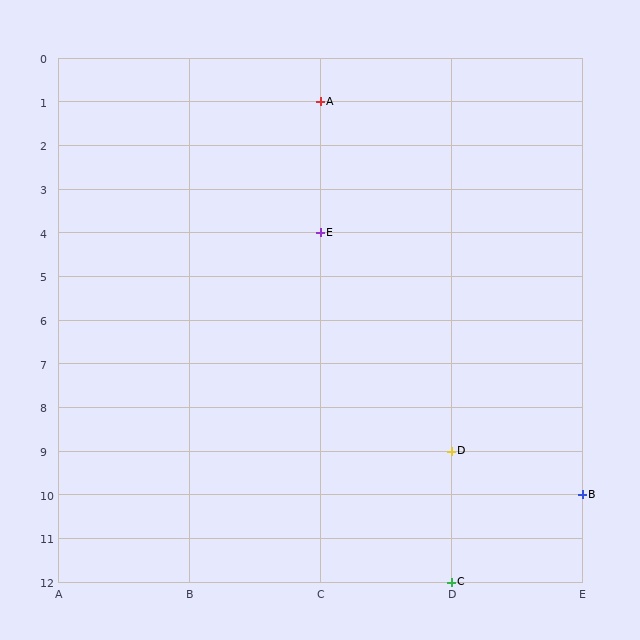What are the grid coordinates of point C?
Point C is at grid coordinates (D, 12).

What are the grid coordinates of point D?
Point D is at grid coordinates (D, 9).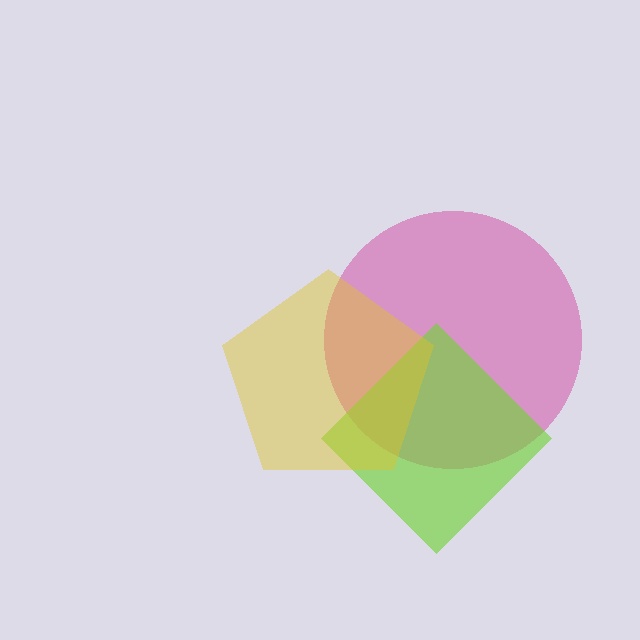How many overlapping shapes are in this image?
There are 3 overlapping shapes in the image.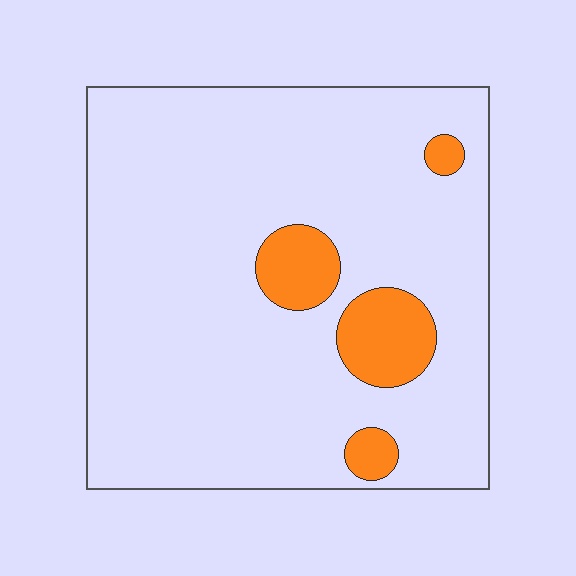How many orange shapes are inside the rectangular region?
4.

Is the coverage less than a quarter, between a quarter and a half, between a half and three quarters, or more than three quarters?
Less than a quarter.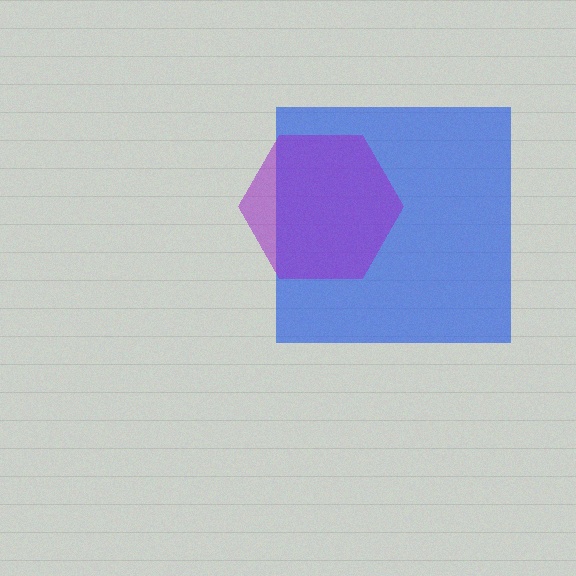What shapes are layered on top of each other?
The layered shapes are: a blue square, a purple hexagon.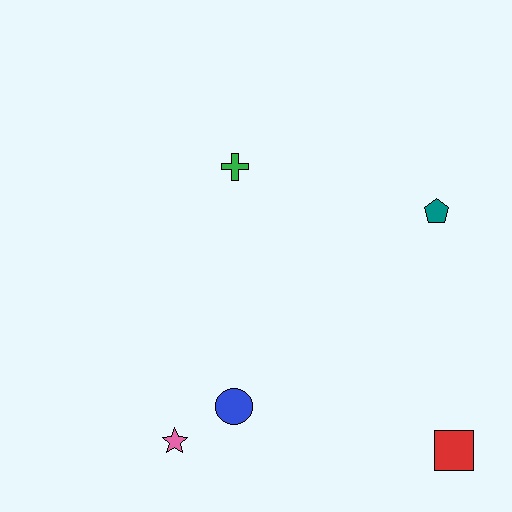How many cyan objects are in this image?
There are no cyan objects.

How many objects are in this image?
There are 5 objects.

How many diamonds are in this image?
There are no diamonds.